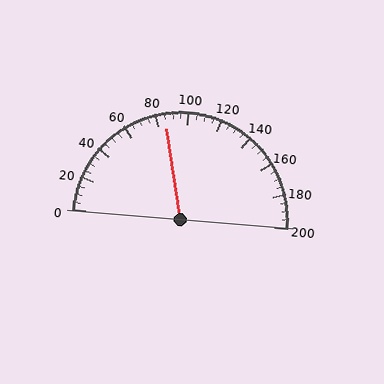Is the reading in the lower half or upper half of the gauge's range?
The reading is in the lower half of the range (0 to 200).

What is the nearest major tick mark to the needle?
The nearest major tick mark is 80.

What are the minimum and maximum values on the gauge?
The gauge ranges from 0 to 200.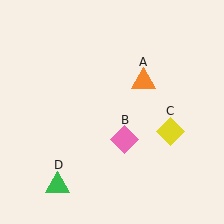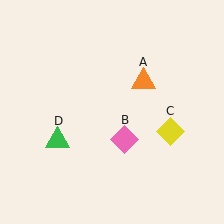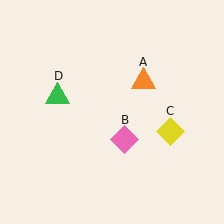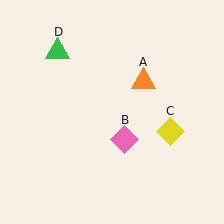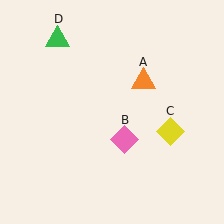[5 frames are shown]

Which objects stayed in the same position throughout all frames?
Orange triangle (object A) and pink diamond (object B) and yellow diamond (object C) remained stationary.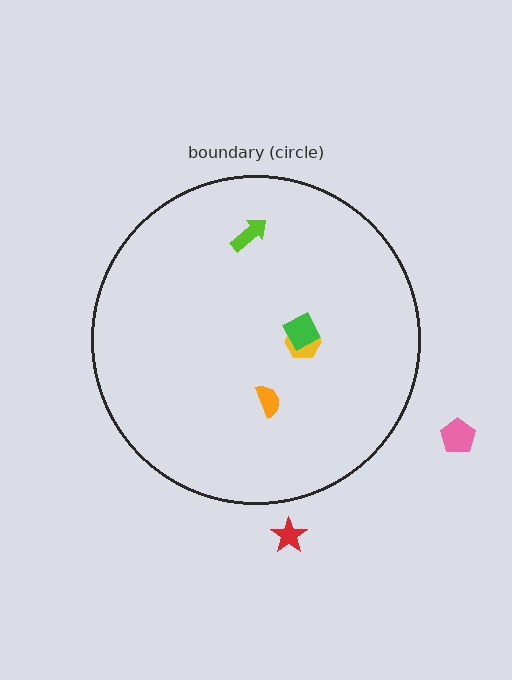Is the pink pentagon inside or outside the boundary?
Outside.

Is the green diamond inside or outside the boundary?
Inside.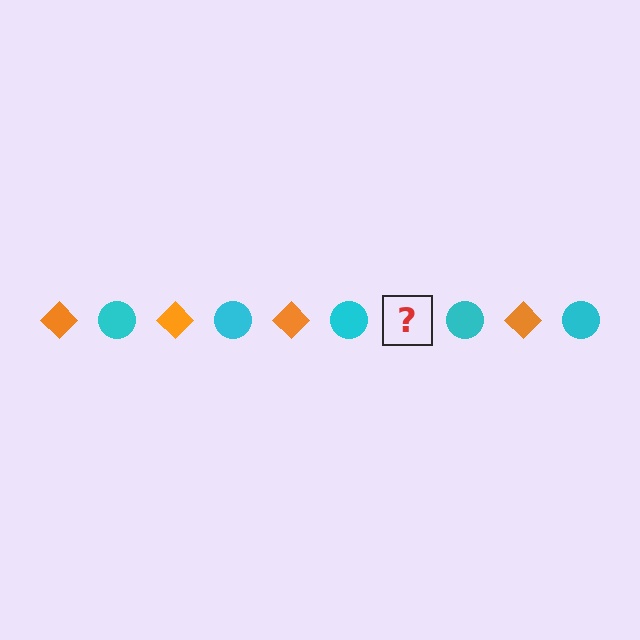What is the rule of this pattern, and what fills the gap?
The rule is that the pattern alternates between orange diamond and cyan circle. The gap should be filled with an orange diamond.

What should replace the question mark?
The question mark should be replaced with an orange diamond.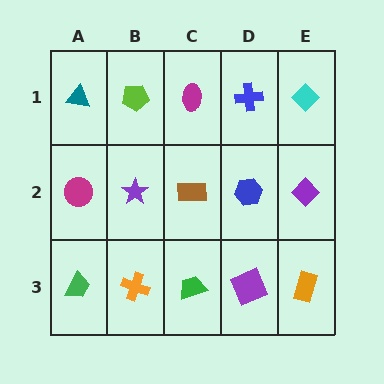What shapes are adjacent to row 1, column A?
A magenta circle (row 2, column A), a lime pentagon (row 1, column B).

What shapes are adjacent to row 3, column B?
A purple star (row 2, column B), a green trapezoid (row 3, column A), a green trapezoid (row 3, column C).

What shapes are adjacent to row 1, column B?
A purple star (row 2, column B), a teal triangle (row 1, column A), a magenta ellipse (row 1, column C).